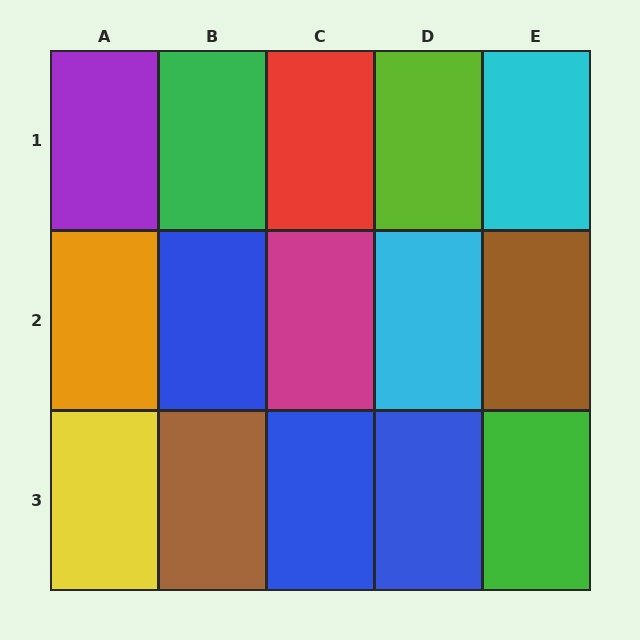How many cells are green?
2 cells are green.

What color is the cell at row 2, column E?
Brown.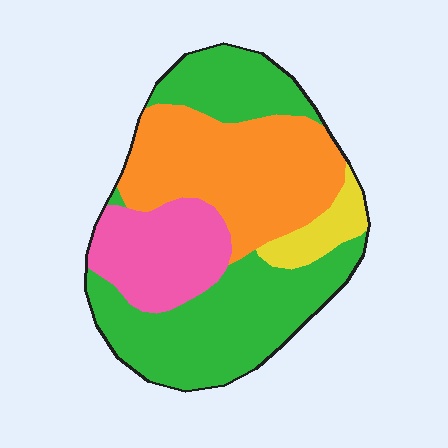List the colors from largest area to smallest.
From largest to smallest: green, orange, pink, yellow.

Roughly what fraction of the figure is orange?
Orange takes up between a sixth and a third of the figure.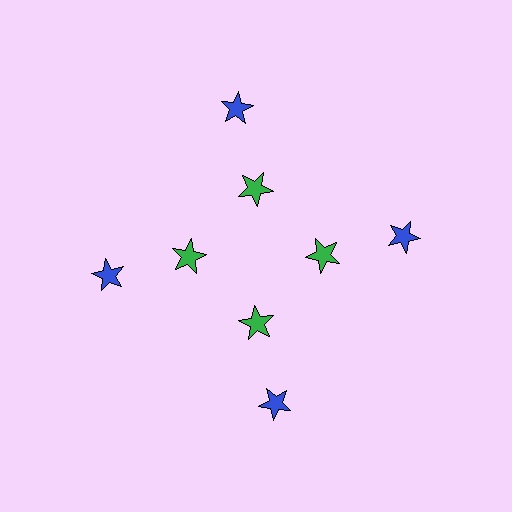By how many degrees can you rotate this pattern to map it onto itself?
The pattern maps onto itself every 90 degrees of rotation.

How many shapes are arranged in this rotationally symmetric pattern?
There are 8 shapes, arranged in 4 groups of 2.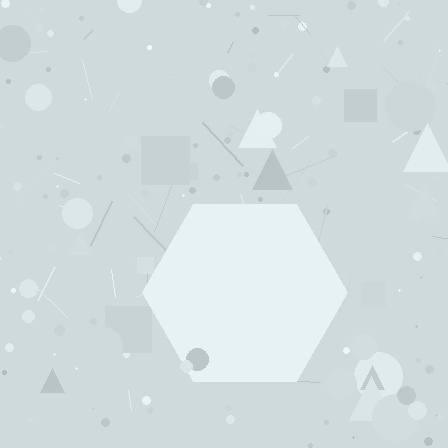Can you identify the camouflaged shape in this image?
The camouflaged shape is a hexagon.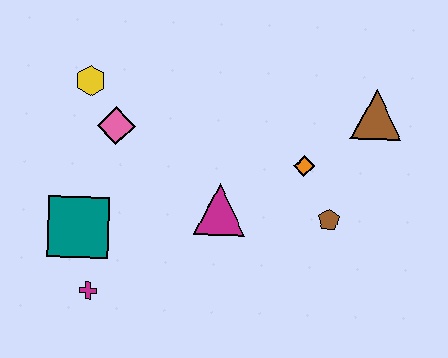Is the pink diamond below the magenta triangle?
No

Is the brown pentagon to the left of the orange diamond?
No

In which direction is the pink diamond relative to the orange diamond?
The pink diamond is to the left of the orange diamond.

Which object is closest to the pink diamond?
The yellow hexagon is closest to the pink diamond.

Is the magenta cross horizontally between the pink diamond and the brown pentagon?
No